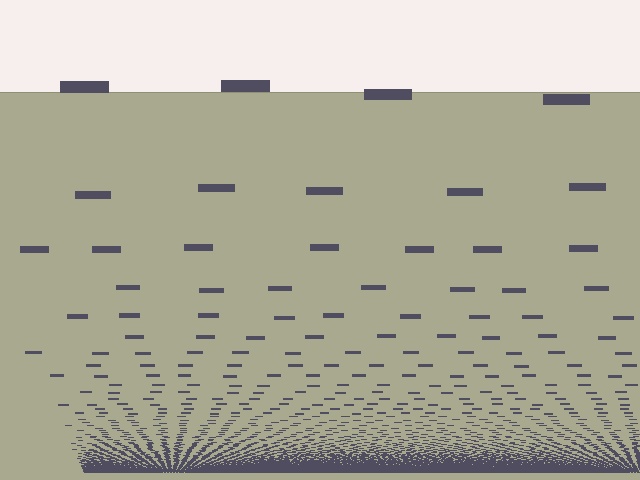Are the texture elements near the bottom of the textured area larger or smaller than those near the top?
Smaller. The gradient is inverted — elements near the bottom are smaller and denser.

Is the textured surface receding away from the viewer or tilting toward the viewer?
The surface appears to tilt toward the viewer. Texture elements get larger and sparser toward the top.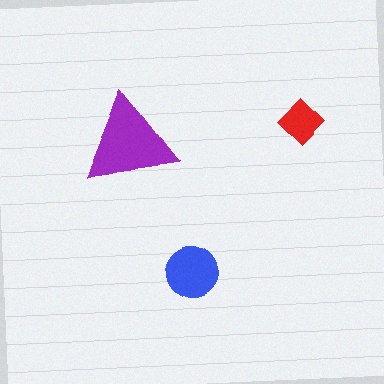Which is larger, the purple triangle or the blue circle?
The purple triangle.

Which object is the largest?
The purple triangle.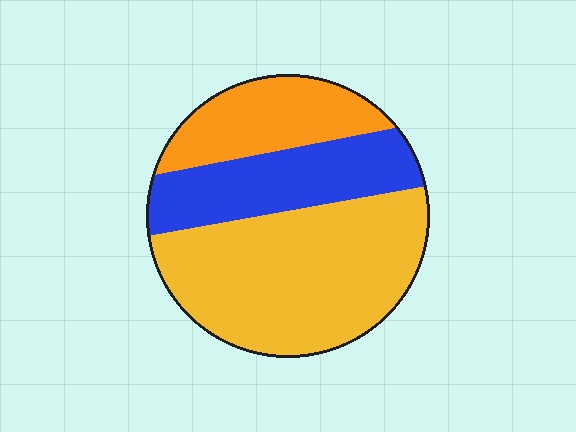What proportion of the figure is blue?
Blue takes up about one quarter (1/4) of the figure.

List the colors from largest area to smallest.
From largest to smallest: yellow, blue, orange.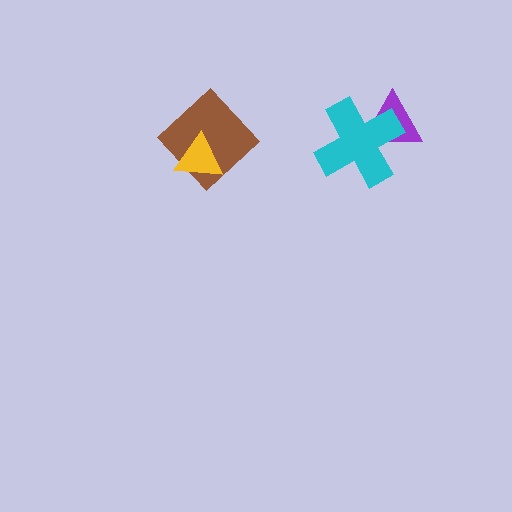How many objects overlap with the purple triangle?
1 object overlaps with the purple triangle.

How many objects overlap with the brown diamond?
1 object overlaps with the brown diamond.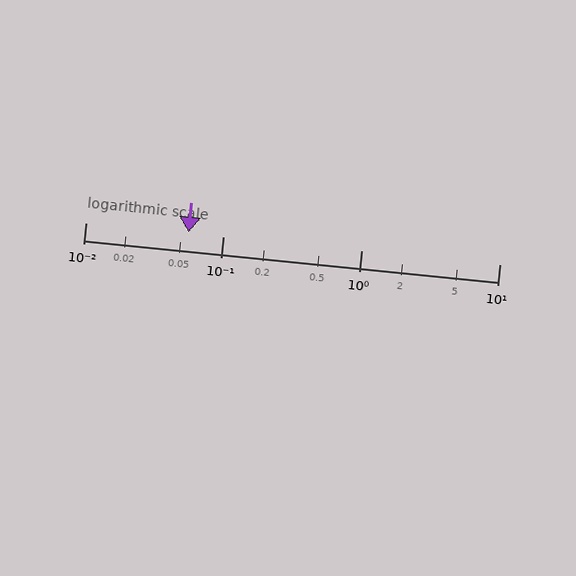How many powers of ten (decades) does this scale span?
The scale spans 3 decades, from 0.01 to 10.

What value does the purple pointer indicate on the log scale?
The pointer indicates approximately 0.056.